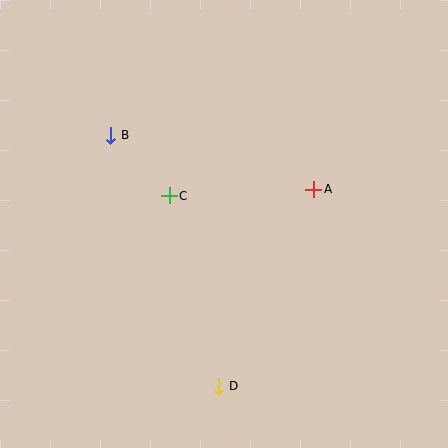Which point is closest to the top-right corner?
Point A is closest to the top-right corner.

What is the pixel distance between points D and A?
The distance between D and A is 219 pixels.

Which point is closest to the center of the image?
Point C at (169, 196) is closest to the center.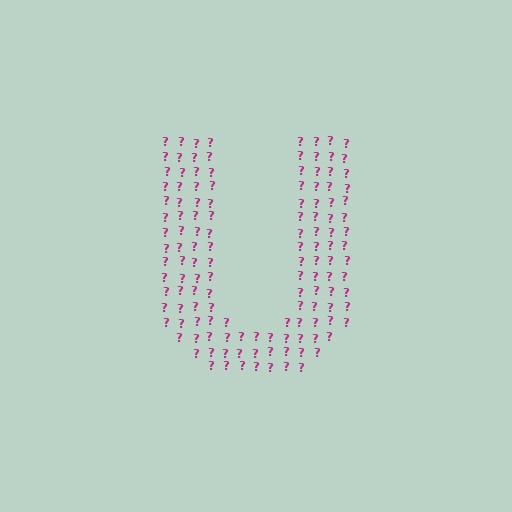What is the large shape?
The large shape is the letter U.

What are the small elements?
The small elements are question marks.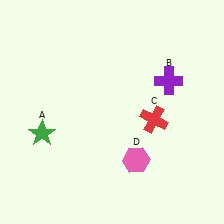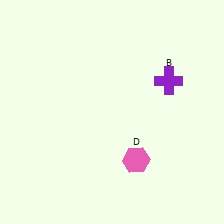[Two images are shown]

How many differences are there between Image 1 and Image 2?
There are 2 differences between the two images.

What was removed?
The red cross (C), the green star (A) were removed in Image 2.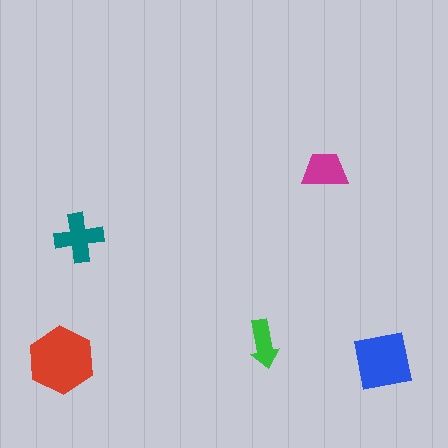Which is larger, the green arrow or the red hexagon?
The red hexagon.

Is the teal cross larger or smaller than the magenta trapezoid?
Larger.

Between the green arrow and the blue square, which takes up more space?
The blue square.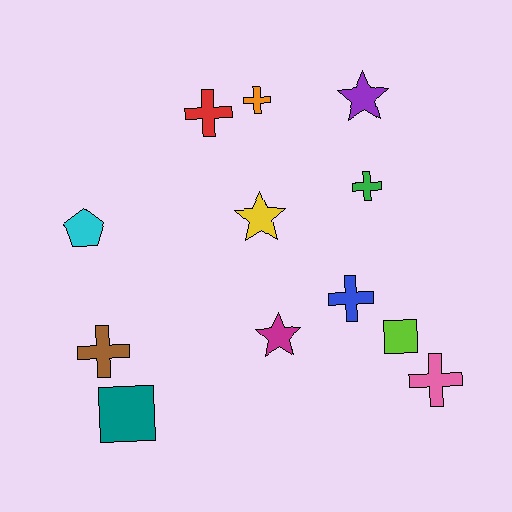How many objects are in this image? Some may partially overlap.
There are 12 objects.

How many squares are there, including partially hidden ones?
There are 2 squares.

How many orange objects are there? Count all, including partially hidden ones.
There is 1 orange object.